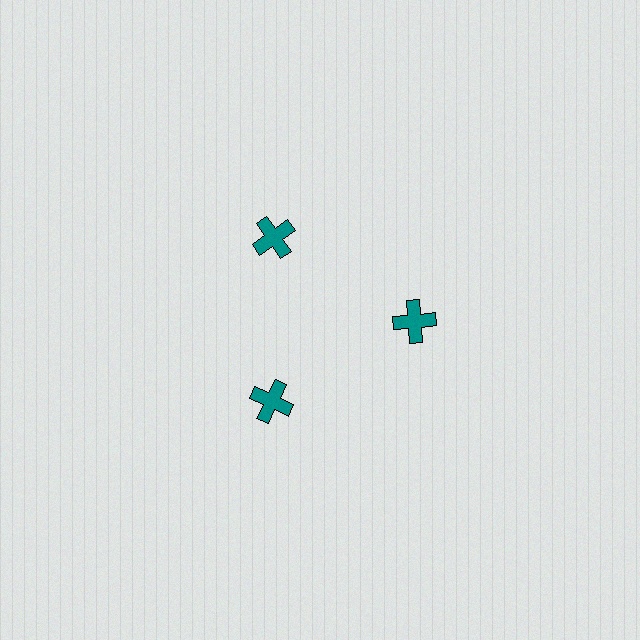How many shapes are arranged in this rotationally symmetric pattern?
There are 3 shapes, arranged in 3 groups of 1.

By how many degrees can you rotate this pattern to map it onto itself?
The pattern maps onto itself every 120 degrees of rotation.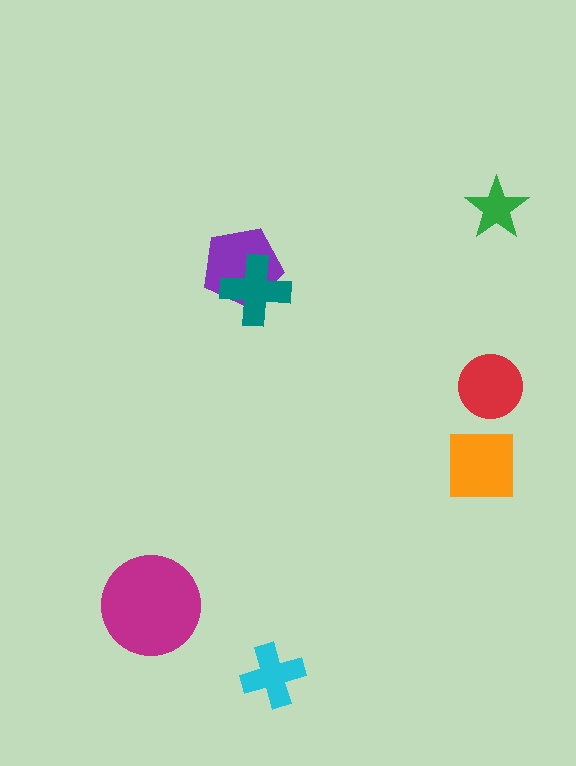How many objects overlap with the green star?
0 objects overlap with the green star.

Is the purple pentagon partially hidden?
Yes, it is partially covered by another shape.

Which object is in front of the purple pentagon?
The teal cross is in front of the purple pentagon.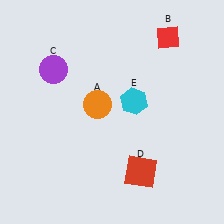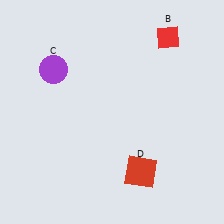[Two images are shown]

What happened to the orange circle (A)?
The orange circle (A) was removed in Image 2. It was in the top-left area of Image 1.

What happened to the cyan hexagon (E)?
The cyan hexagon (E) was removed in Image 2. It was in the top-right area of Image 1.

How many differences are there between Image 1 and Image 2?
There are 2 differences between the two images.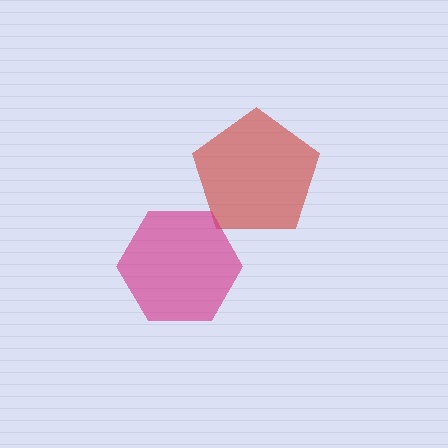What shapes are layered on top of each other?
The layered shapes are: a red pentagon, a magenta hexagon.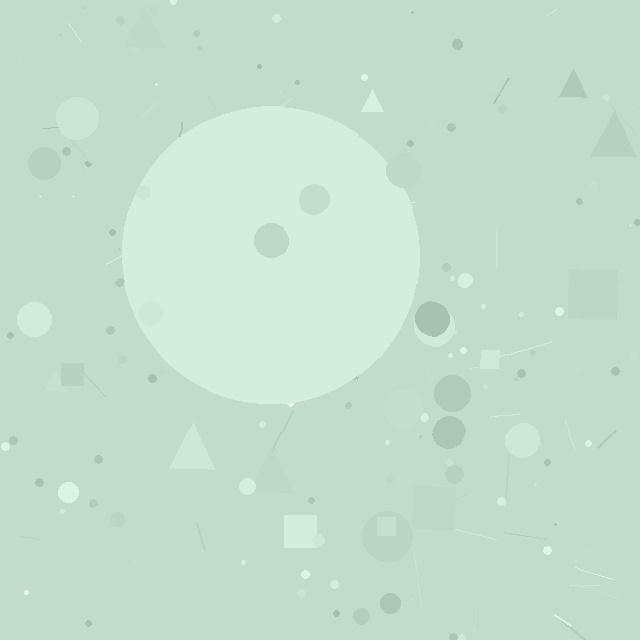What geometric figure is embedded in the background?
A circle is embedded in the background.